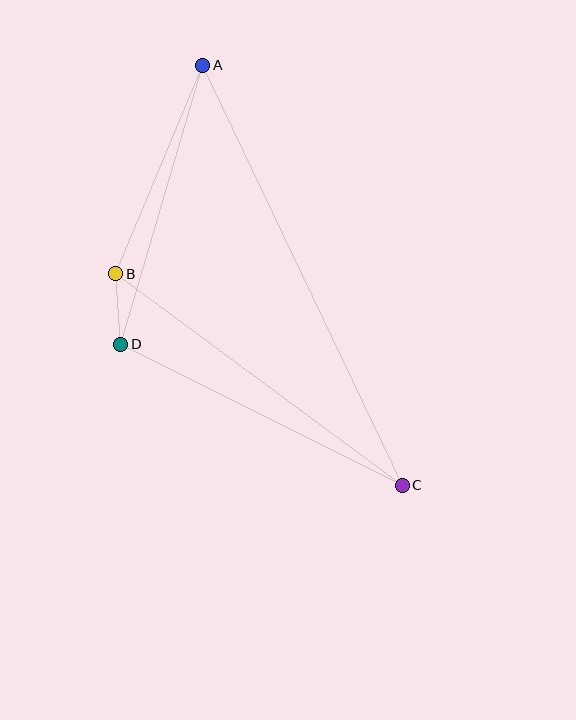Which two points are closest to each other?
Points B and D are closest to each other.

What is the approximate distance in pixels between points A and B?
The distance between A and B is approximately 226 pixels.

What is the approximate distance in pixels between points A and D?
The distance between A and D is approximately 291 pixels.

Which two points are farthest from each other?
Points A and C are farthest from each other.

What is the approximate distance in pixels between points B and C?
The distance between B and C is approximately 356 pixels.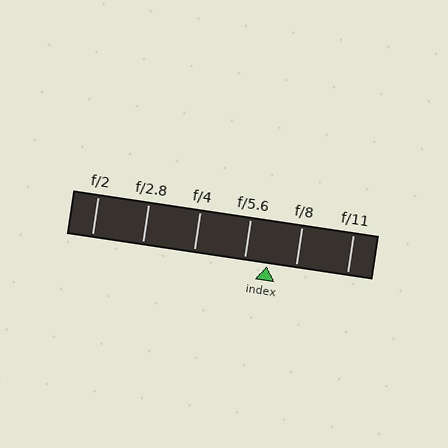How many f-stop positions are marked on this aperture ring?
There are 6 f-stop positions marked.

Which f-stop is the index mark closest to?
The index mark is closest to f/5.6.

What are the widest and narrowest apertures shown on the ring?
The widest aperture shown is f/2 and the narrowest is f/11.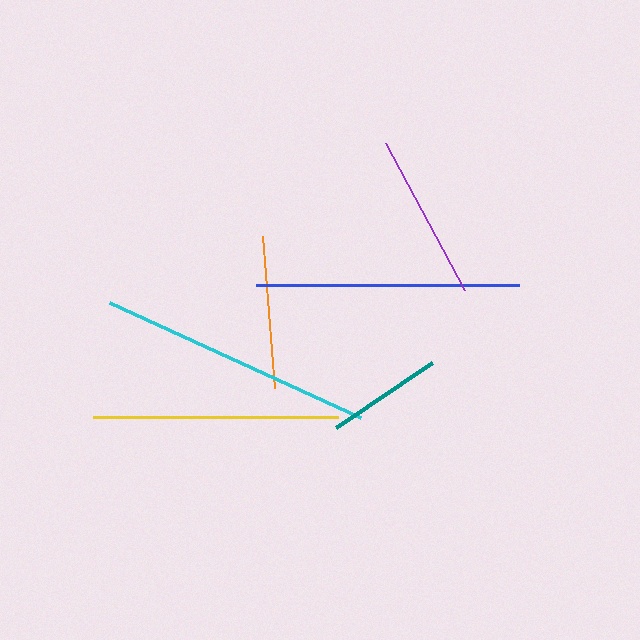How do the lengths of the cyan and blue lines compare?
The cyan and blue lines are approximately the same length.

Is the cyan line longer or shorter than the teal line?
The cyan line is longer than the teal line.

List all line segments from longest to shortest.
From longest to shortest: cyan, blue, yellow, purple, orange, teal.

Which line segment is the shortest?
The teal line is the shortest at approximately 116 pixels.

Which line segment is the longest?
The cyan line is the longest at approximately 275 pixels.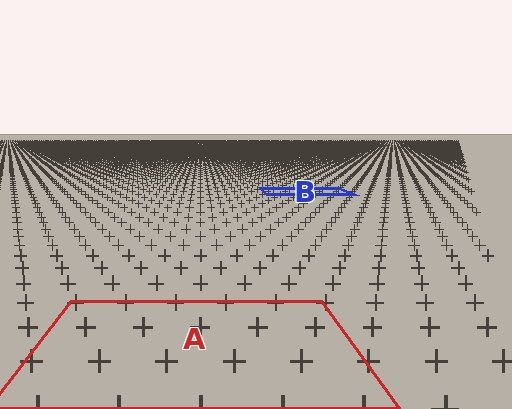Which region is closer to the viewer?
Region A is closer. The texture elements there are larger and more spread out.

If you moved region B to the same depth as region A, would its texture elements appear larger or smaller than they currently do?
They would appear larger. At a closer depth, the same texture elements are projected at a bigger on-screen size.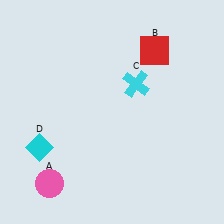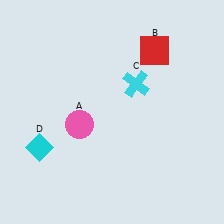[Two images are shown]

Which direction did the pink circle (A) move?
The pink circle (A) moved up.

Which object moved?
The pink circle (A) moved up.